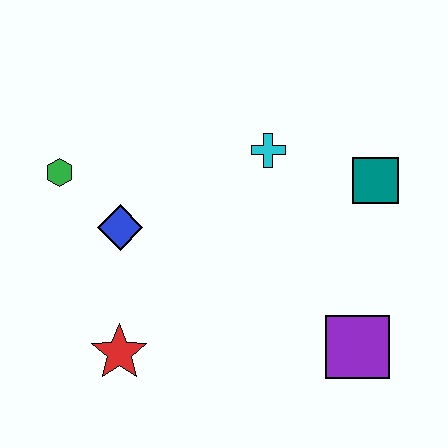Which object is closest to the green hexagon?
The blue diamond is closest to the green hexagon.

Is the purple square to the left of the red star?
No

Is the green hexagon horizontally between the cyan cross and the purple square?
No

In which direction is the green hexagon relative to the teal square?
The green hexagon is to the left of the teal square.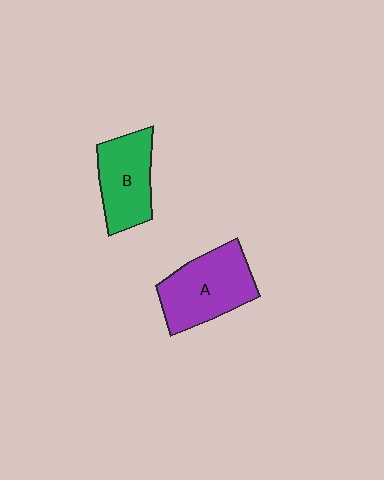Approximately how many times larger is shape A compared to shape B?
Approximately 1.2 times.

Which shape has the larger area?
Shape A (purple).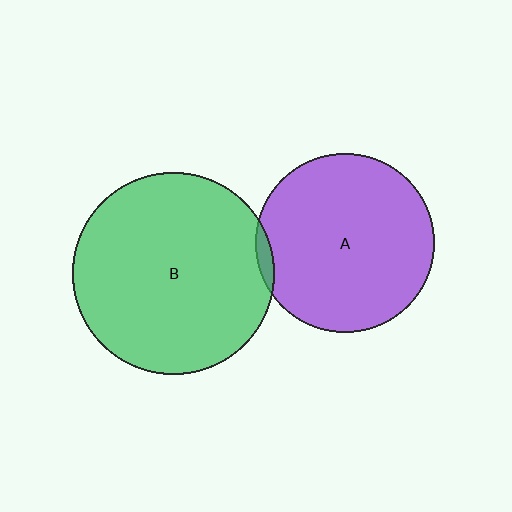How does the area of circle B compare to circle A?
Approximately 1.3 times.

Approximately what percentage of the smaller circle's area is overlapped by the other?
Approximately 5%.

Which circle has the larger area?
Circle B (green).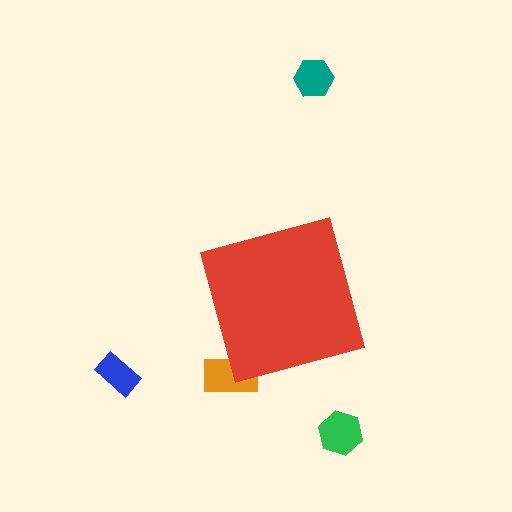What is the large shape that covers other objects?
A red diamond.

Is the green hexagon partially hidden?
No, the green hexagon is fully visible.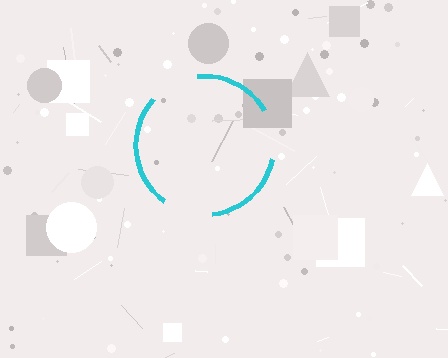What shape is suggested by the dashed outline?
The dashed outline suggests a circle.